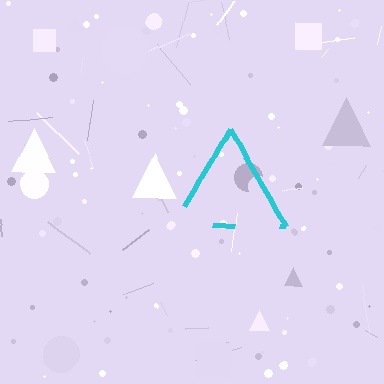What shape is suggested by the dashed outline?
The dashed outline suggests a triangle.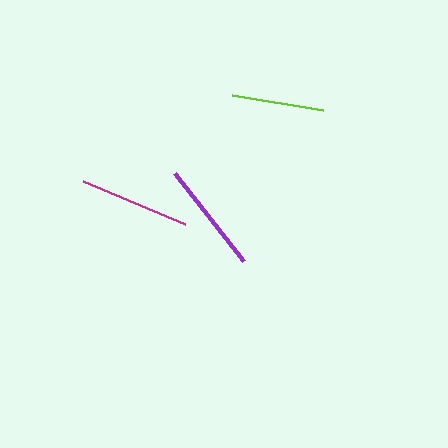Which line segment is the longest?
The purple line is the longest at approximately 112 pixels.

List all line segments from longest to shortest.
From longest to shortest: purple, magenta, lime.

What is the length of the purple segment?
The purple segment is approximately 112 pixels long.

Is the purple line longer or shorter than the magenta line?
The purple line is longer than the magenta line.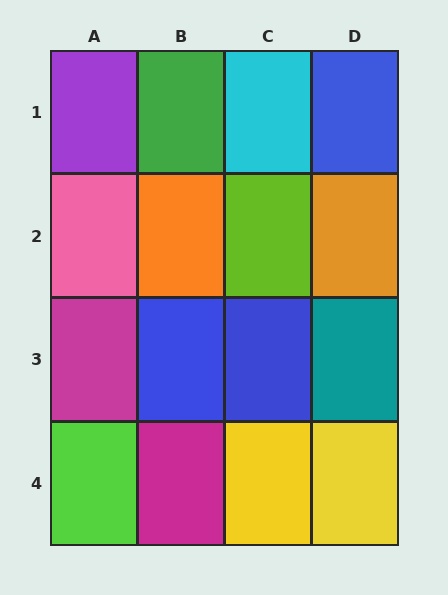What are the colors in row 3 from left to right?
Magenta, blue, blue, teal.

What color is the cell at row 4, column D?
Yellow.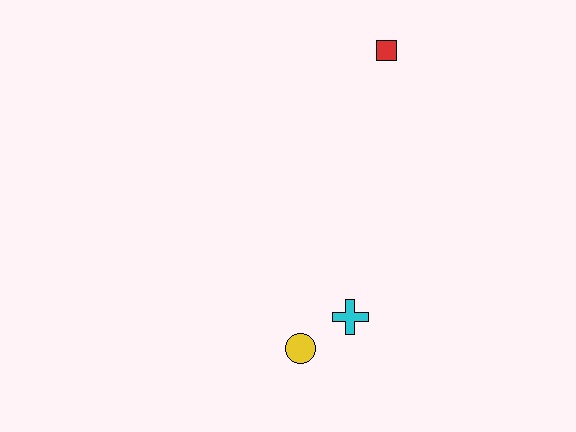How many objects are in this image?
There are 3 objects.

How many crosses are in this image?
There is 1 cross.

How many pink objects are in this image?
There are no pink objects.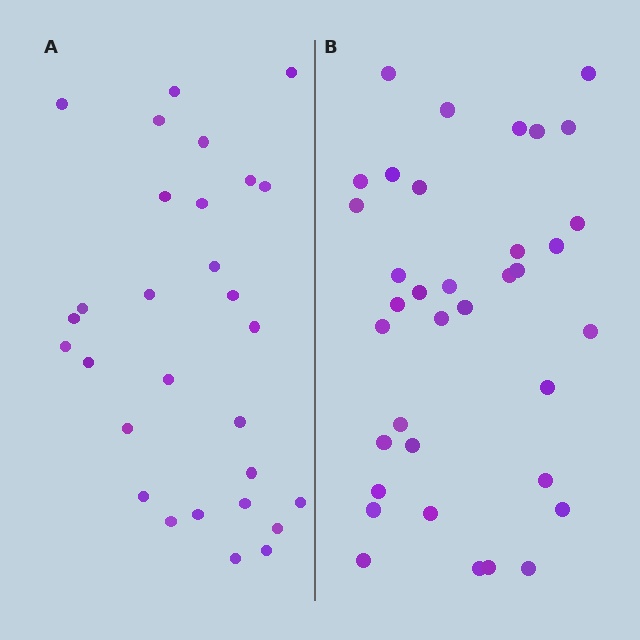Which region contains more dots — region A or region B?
Region B (the right region) has more dots.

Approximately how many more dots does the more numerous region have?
Region B has roughly 8 or so more dots than region A.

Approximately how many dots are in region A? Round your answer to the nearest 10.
About 30 dots. (The exact count is 29, which rounds to 30.)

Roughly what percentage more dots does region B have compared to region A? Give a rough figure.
About 25% more.